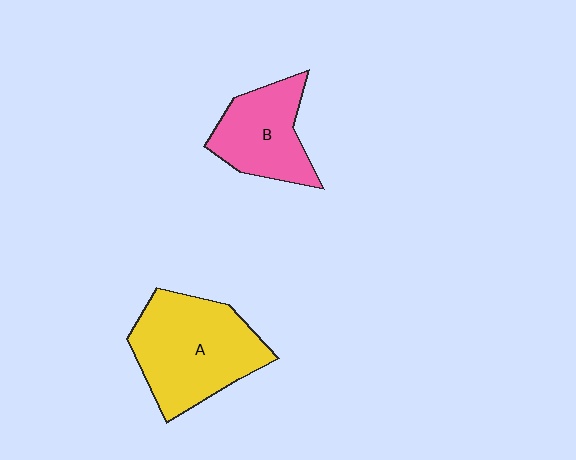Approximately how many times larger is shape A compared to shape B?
Approximately 1.5 times.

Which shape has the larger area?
Shape A (yellow).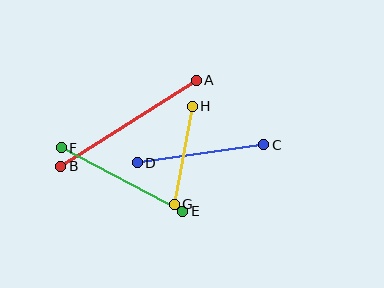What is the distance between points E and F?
The distance is approximately 137 pixels.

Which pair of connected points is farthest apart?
Points A and B are farthest apart.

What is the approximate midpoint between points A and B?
The midpoint is at approximately (129, 123) pixels.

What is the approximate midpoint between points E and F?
The midpoint is at approximately (122, 179) pixels.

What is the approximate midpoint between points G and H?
The midpoint is at approximately (183, 155) pixels.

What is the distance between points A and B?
The distance is approximately 160 pixels.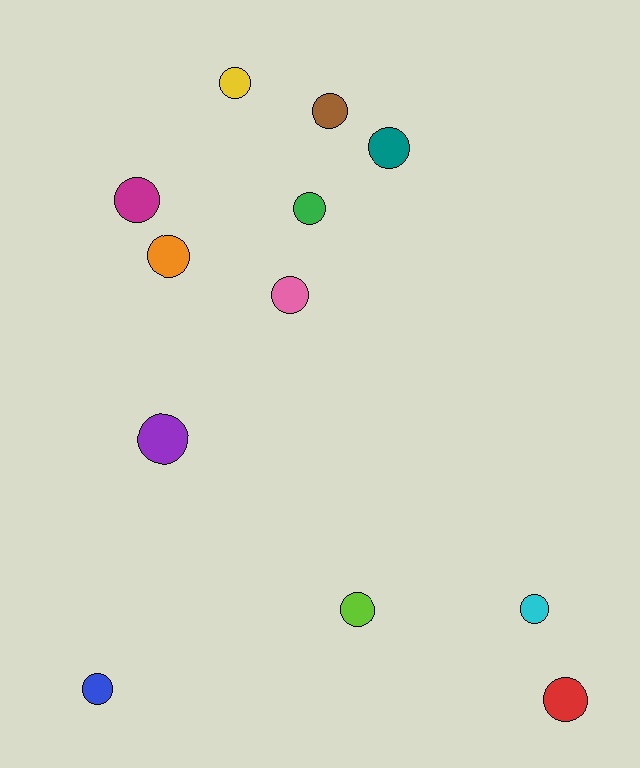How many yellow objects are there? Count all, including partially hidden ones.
There is 1 yellow object.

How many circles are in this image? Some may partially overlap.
There are 12 circles.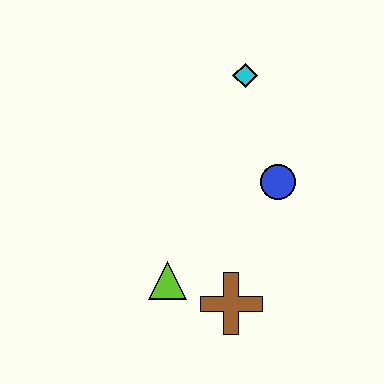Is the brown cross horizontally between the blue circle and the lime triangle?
Yes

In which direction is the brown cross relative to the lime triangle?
The brown cross is to the right of the lime triangle.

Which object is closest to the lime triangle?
The brown cross is closest to the lime triangle.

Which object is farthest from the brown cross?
The cyan diamond is farthest from the brown cross.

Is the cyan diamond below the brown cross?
No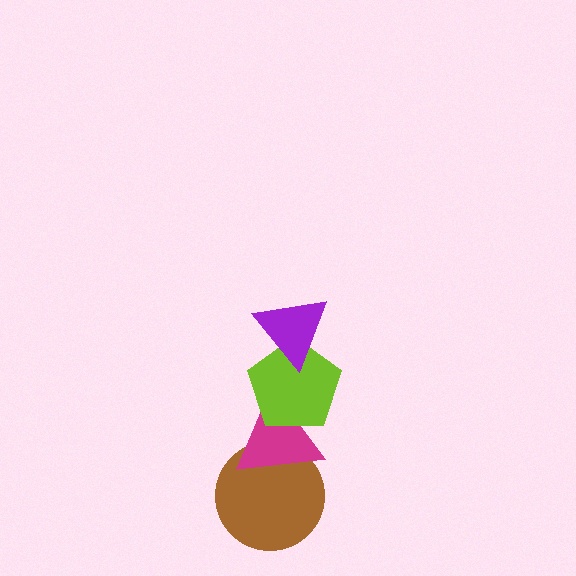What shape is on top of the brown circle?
The magenta triangle is on top of the brown circle.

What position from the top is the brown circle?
The brown circle is 4th from the top.